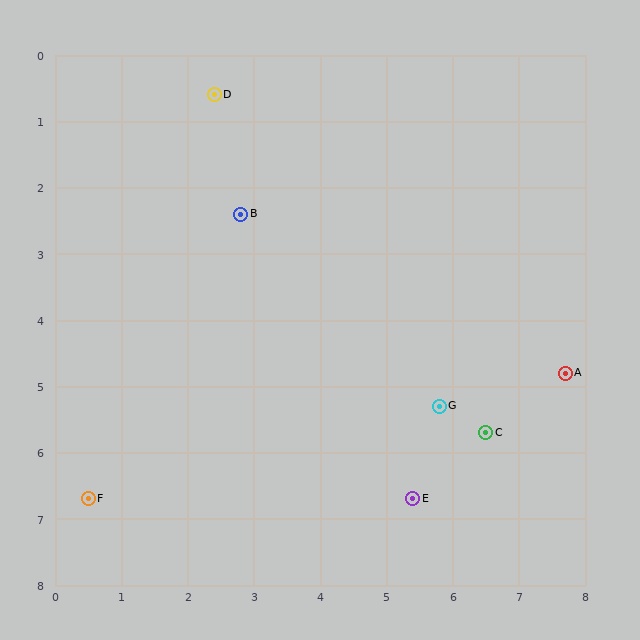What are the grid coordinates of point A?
Point A is at approximately (7.7, 4.8).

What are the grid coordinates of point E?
Point E is at approximately (5.4, 6.7).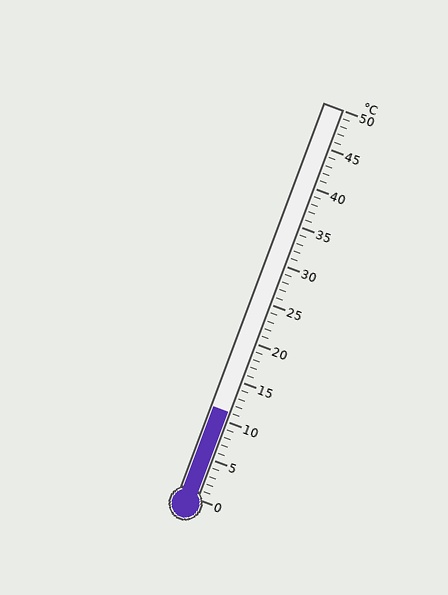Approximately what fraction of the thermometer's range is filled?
The thermometer is filled to approximately 20% of its range.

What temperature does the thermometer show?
The thermometer shows approximately 11°C.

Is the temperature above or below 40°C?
The temperature is below 40°C.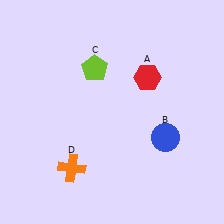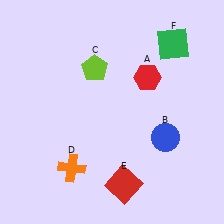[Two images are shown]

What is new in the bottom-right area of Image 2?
A red square (E) was added in the bottom-right area of Image 2.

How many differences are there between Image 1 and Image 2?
There are 2 differences between the two images.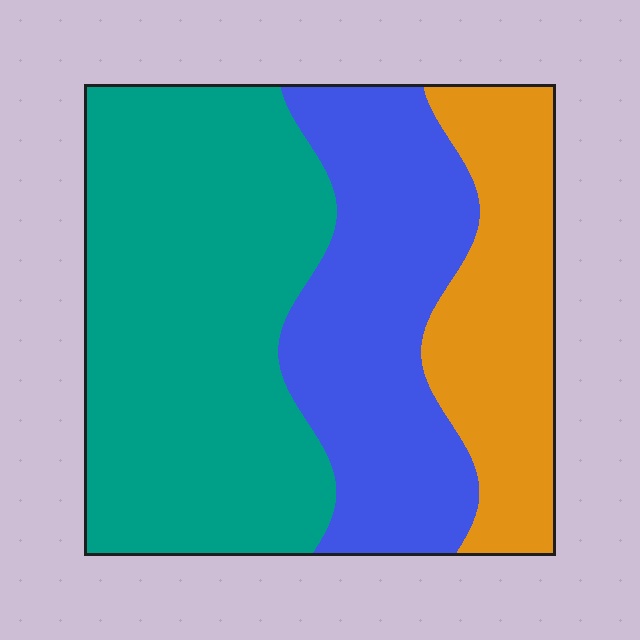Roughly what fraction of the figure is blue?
Blue covers 30% of the figure.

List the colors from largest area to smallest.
From largest to smallest: teal, blue, orange.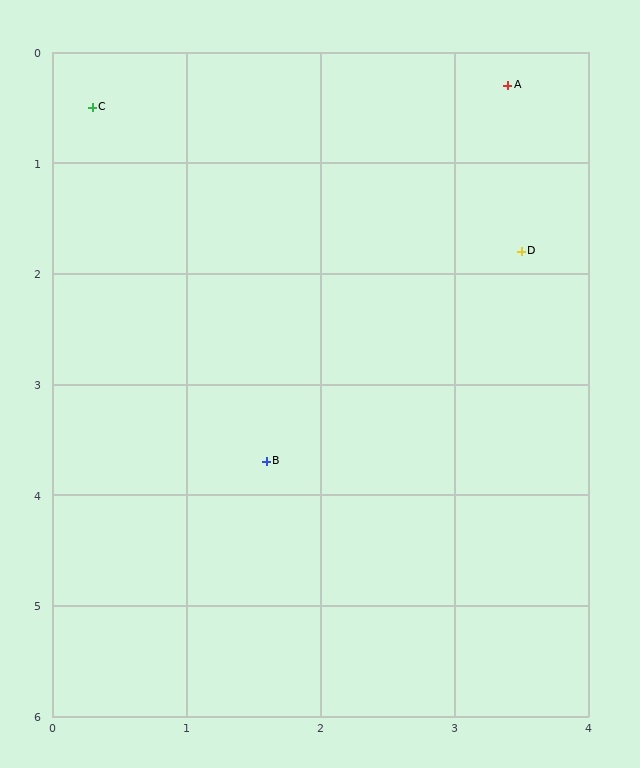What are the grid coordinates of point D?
Point D is at approximately (3.5, 1.8).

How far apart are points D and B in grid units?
Points D and B are about 2.7 grid units apart.